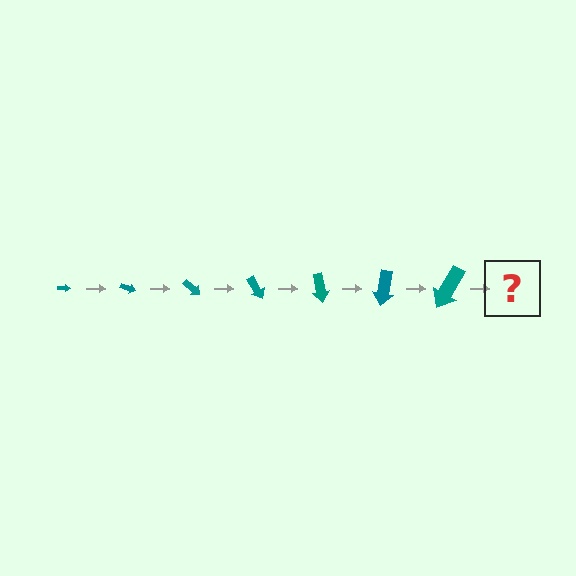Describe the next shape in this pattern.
It should be an arrow, larger than the previous one and rotated 140 degrees from the start.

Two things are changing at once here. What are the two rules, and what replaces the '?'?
The two rules are that the arrow grows larger each step and it rotates 20 degrees each step. The '?' should be an arrow, larger than the previous one and rotated 140 degrees from the start.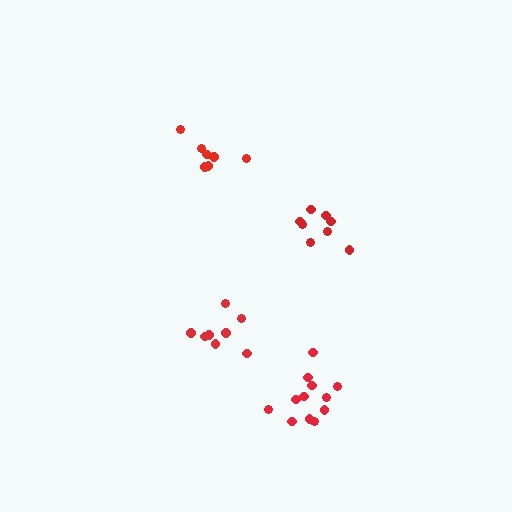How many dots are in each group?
Group 1: 8 dots, Group 2: 8 dots, Group 3: 12 dots, Group 4: 7 dots (35 total).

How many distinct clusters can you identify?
There are 4 distinct clusters.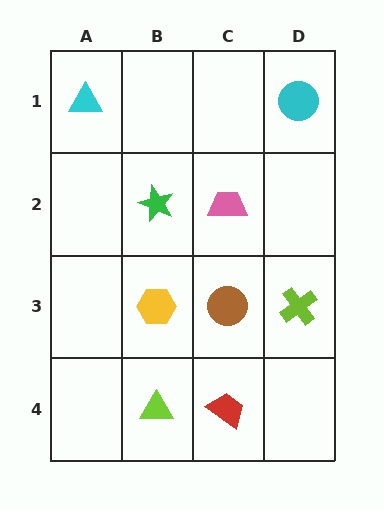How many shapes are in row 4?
2 shapes.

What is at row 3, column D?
A lime cross.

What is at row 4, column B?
A lime triangle.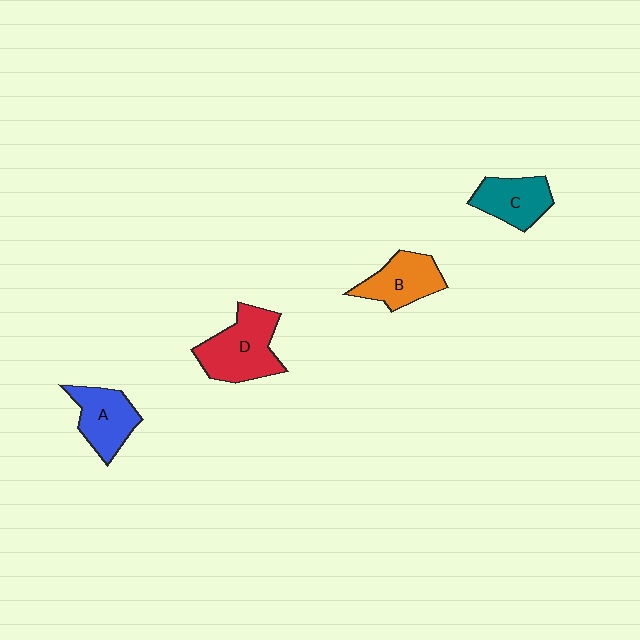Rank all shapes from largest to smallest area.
From largest to smallest: D (red), A (blue), B (orange), C (teal).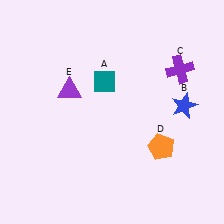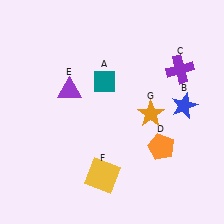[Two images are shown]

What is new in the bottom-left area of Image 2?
A yellow square (F) was added in the bottom-left area of Image 2.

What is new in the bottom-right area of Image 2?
An orange star (G) was added in the bottom-right area of Image 2.